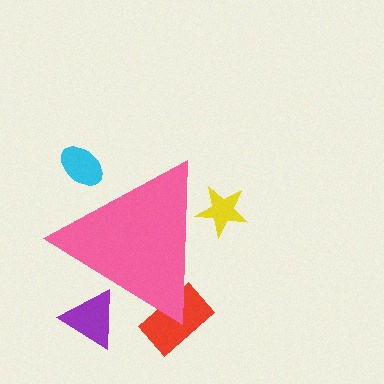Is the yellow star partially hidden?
Yes, the yellow star is partially hidden behind the pink triangle.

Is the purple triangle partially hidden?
Yes, the purple triangle is partially hidden behind the pink triangle.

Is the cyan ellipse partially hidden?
Yes, the cyan ellipse is partially hidden behind the pink triangle.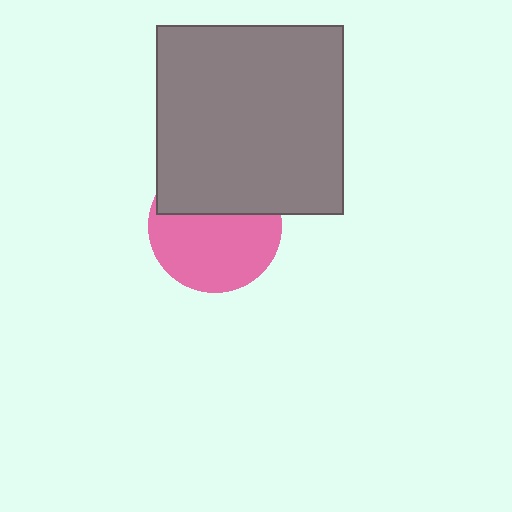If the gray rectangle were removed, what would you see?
You would see the complete pink circle.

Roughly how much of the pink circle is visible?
About half of it is visible (roughly 61%).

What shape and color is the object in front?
The object in front is a gray rectangle.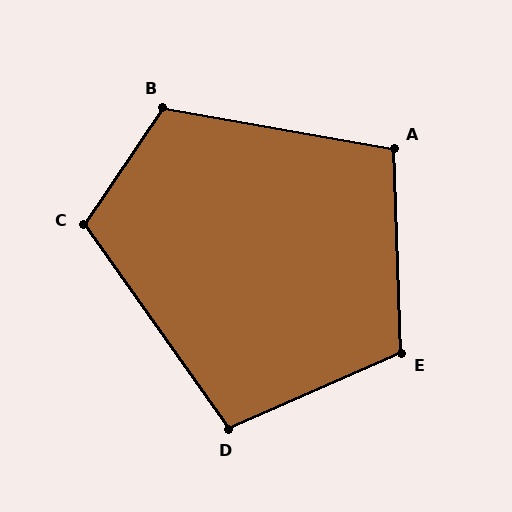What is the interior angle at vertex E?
Approximately 112 degrees (obtuse).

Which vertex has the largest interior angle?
B, at approximately 114 degrees.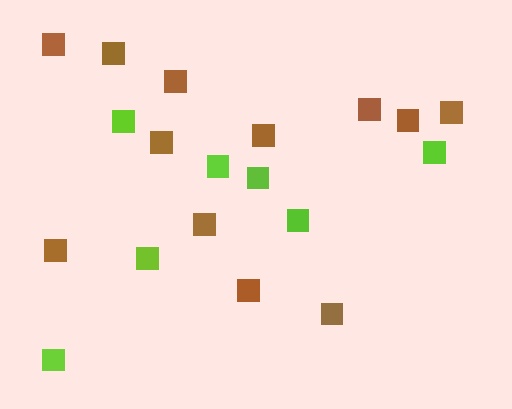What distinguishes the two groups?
There are 2 groups: one group of brown squares (12) and one group of lime squares (7).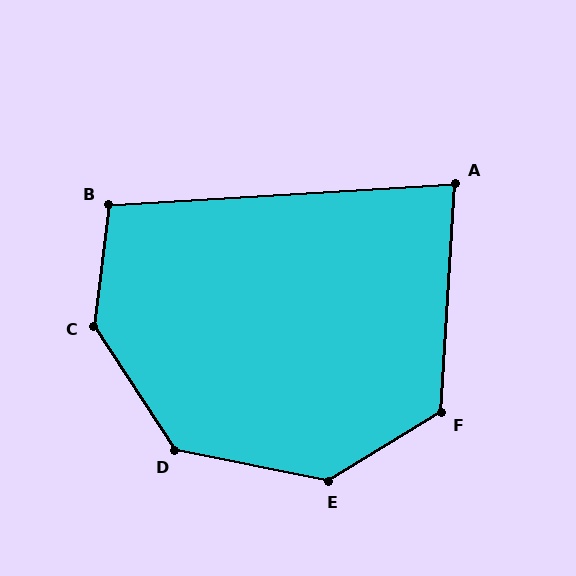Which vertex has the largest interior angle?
C, at approximately 140 degrees.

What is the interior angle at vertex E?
Approximately 137 degrees (obtuse).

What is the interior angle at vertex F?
Approximately 125 degrees (obtuse).